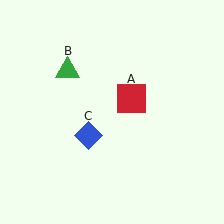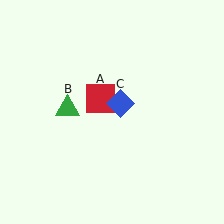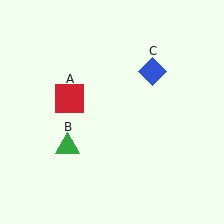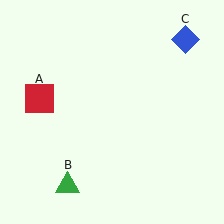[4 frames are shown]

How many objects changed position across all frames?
3 objects changed position: red square (object A), green triangle (object B), blue diamond (object C).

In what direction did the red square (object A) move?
The red square (object A) moved left.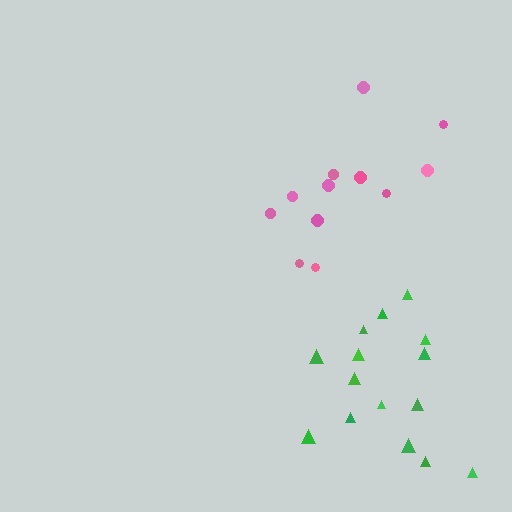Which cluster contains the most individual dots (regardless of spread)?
Green (15).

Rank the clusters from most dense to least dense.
green, pink.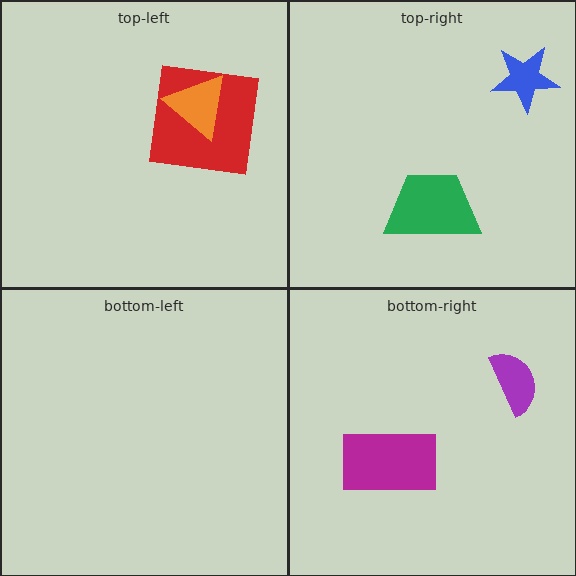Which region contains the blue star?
The top-right region.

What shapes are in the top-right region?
The blue star, the green trapezoid.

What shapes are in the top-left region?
The red square, the orange triangle.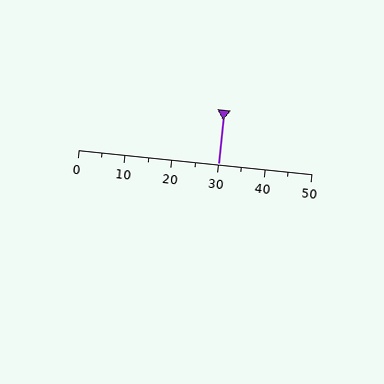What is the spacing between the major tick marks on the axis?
The major ticks are spaced 10 apart.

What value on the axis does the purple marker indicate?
The marker indicates approximately 30.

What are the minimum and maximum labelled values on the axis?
The axis runs from 0 to 50.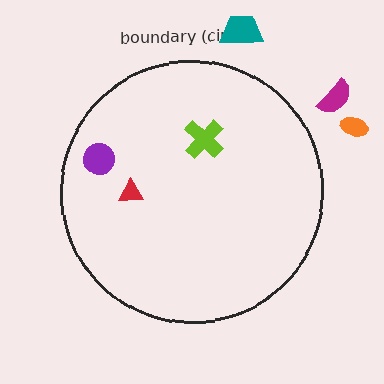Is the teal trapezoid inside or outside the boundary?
Outside.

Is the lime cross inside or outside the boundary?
Inside.